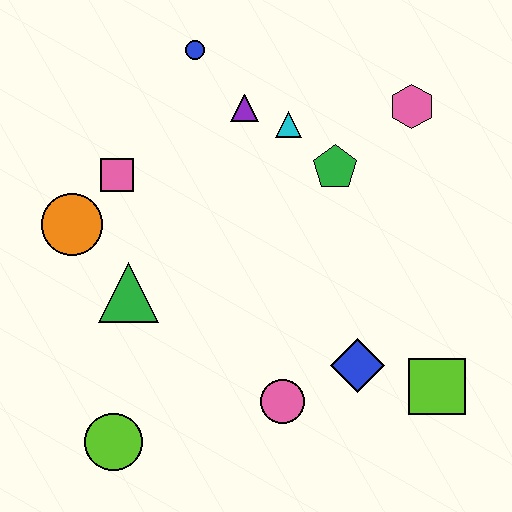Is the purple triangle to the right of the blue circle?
Yes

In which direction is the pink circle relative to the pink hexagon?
The pink circle is below the pink hexagon.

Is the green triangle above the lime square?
Yes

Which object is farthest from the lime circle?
The pink hexagon is farthest from the lime circle.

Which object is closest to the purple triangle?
The cyan triangle is closest to the purple triangle.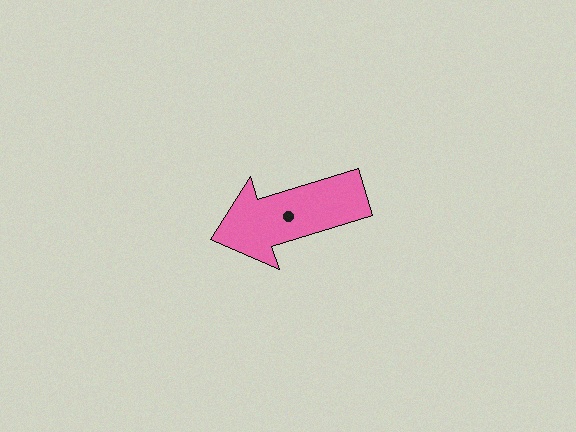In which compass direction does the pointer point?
West.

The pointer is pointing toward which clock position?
Roughly 8 o'clock.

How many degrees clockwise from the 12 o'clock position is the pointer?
Approximately 253 degrees.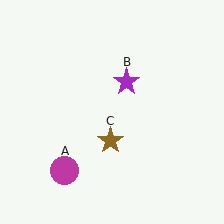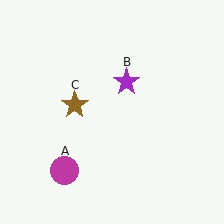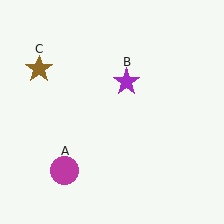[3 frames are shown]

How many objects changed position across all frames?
1 object changed position: brown star (object C).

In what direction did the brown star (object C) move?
The brown star (object C) moved up and to the left.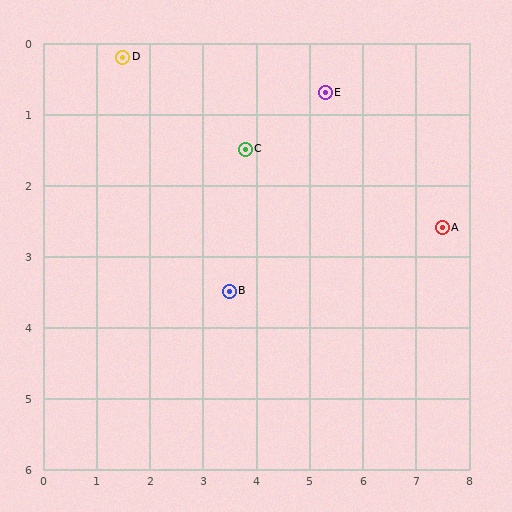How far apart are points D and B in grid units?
Points D and B are about 3.9 grid units apart.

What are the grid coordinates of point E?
Point E is at approximately (5.3, 0.7).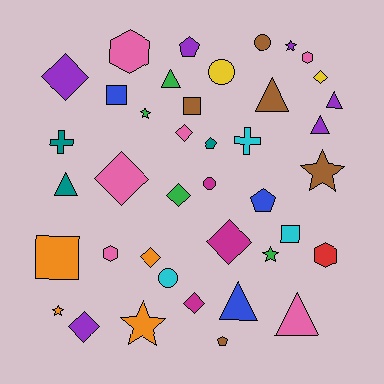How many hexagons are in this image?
There are 4 hexagons.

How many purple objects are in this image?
There are 6 purple objects.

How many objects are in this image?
There are 40 objects.